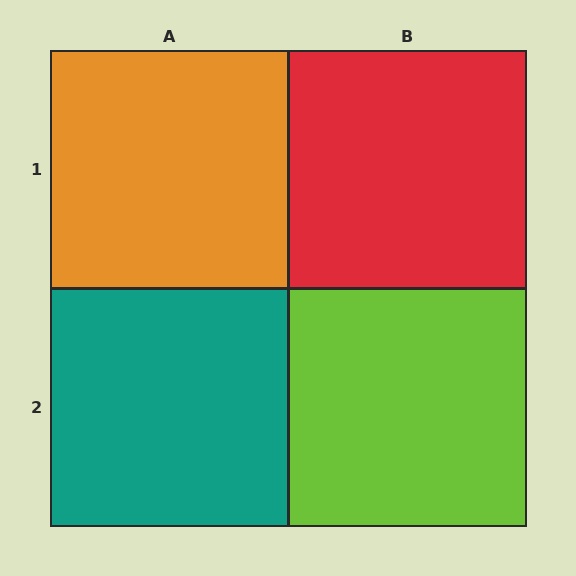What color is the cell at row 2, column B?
Lime.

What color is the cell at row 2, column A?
Teal.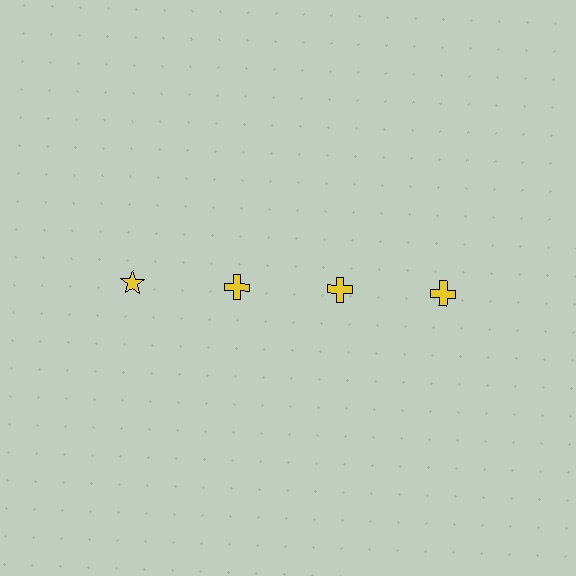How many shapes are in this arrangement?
There are 4 shapes arranged in a grid pattern.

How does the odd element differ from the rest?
It has a different shape: star instead of cross.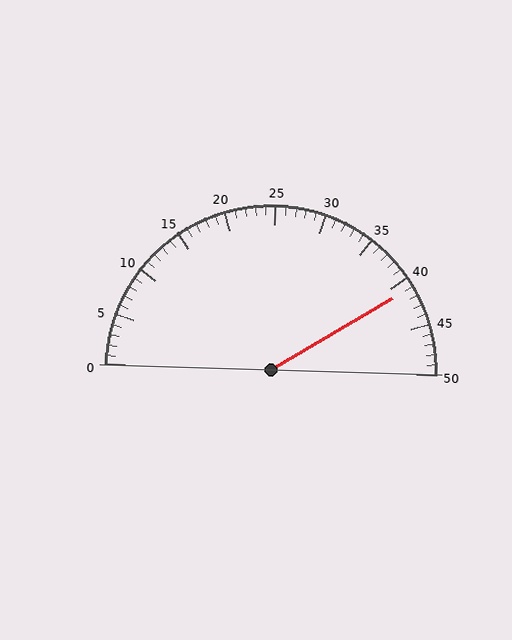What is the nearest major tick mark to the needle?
The nearest major tick mark is 40.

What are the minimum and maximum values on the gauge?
The gauge ranges from 0 to 50.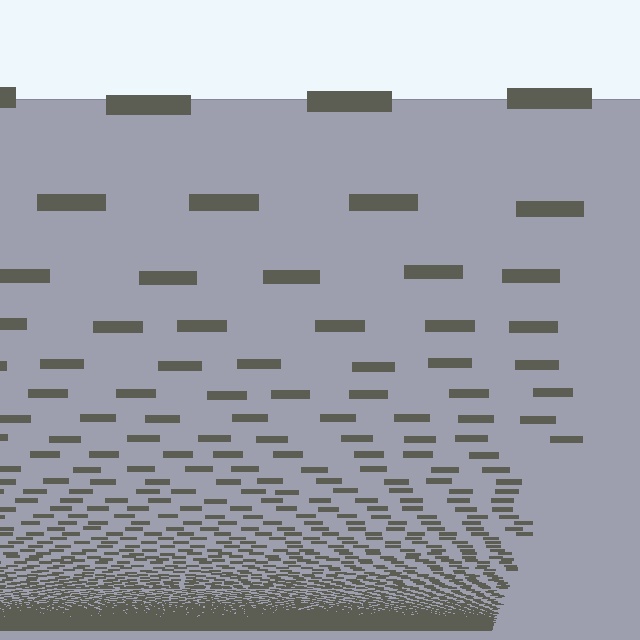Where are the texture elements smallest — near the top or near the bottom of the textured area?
Near the bottom.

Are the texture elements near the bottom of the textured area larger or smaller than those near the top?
Smaller. The gradient is inverted — elements near the bottom are smaller and denser.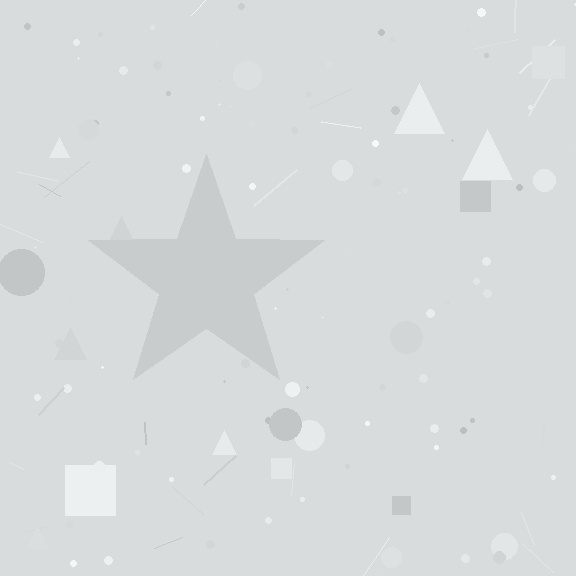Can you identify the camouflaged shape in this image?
The camouflaged shape is a star.